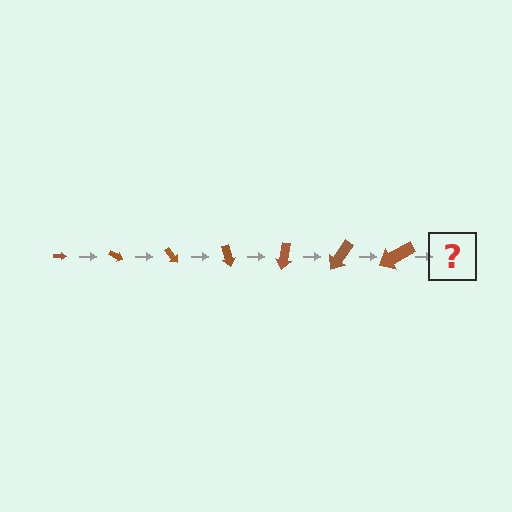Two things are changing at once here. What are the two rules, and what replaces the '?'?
The two rules are that the arrow grows larger each step and it rotates 25 degrees each step. The '?' should be an arrow, larger than the previous one and rotated 175 degrees from the start.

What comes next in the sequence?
The next element should be an arrow, larger than the previous one and rotated 175 degrees from the start.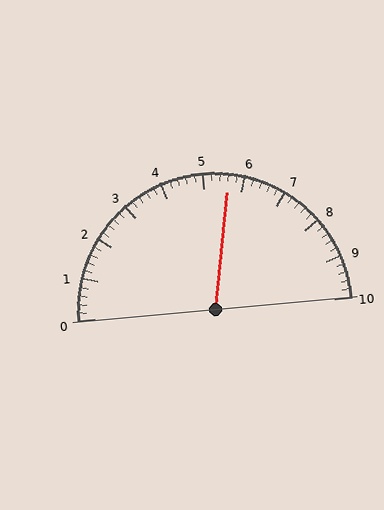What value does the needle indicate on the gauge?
The needle indicates approximately 5.6.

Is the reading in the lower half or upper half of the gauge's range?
The reading is in the upper half of the range (0 to 10).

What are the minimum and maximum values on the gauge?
The gauge ranges from 0 to 10.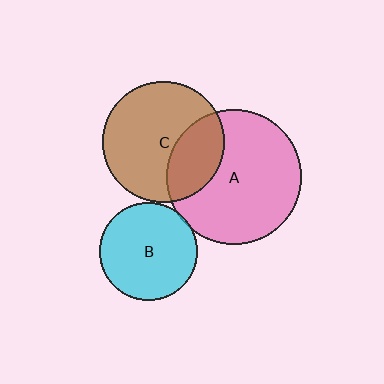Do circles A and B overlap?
Yes.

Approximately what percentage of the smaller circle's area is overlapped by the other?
Approximately 5%.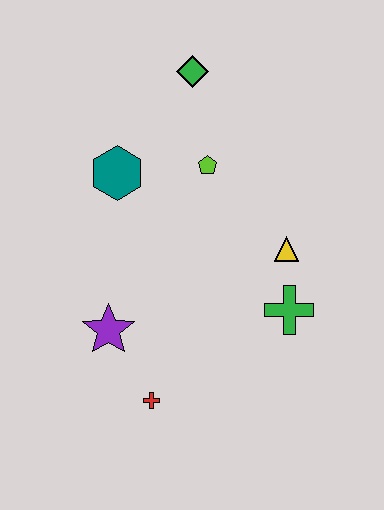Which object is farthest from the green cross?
The green diamond is farthest from the green cross.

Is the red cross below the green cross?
Yes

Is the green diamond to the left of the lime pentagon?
Yes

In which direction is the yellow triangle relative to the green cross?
The yellow triangle is above the green cross.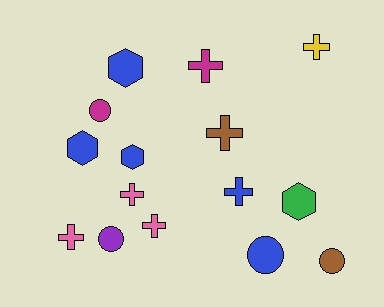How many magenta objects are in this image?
There are 2 magenta objects.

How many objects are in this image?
There are 15 objects.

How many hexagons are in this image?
There are 4 hexagons.